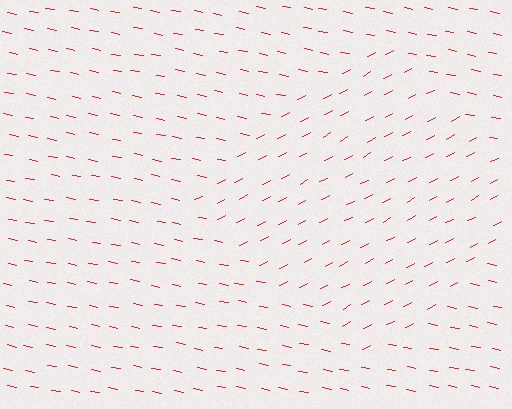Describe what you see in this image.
The image is filled with small red line segments. A diamond region in the image has lines oriented differently from the surrounding lines, creating a visible texture boundary.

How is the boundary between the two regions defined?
The boundary is defined purely by a change in line orientation (approximately 38 degrees difference). All lines are the same color and thickness.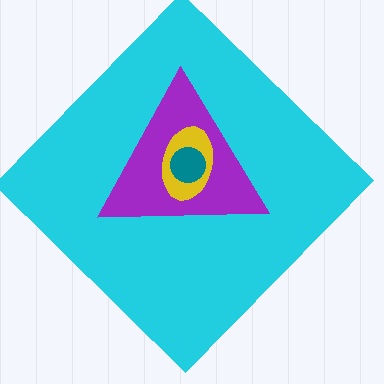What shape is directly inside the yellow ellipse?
The teal circle.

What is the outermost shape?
The cyan diamond.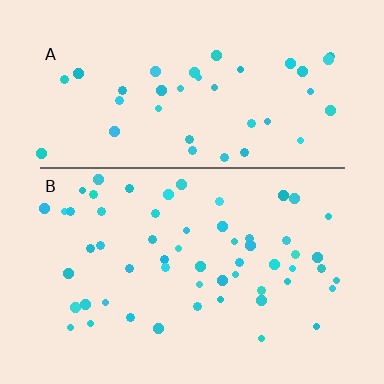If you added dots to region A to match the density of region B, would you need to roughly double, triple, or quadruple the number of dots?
Approximately double.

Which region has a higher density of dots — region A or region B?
B (the bottom).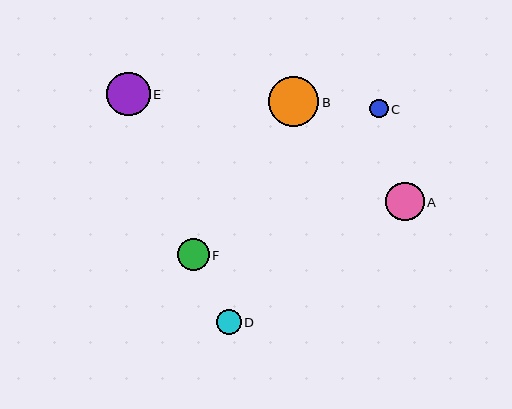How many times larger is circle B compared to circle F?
Circle B is approximately 1.6 times the size of circle F.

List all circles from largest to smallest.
From largest to smallest: B, E, A, F, D, C.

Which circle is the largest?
Circle B is the largest with a size of approximately 50 pixels.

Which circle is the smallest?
Circle C is the smallest with a size of approximately 19 pixels.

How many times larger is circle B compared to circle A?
Circle B is approximately 1.3 times the size of circle A.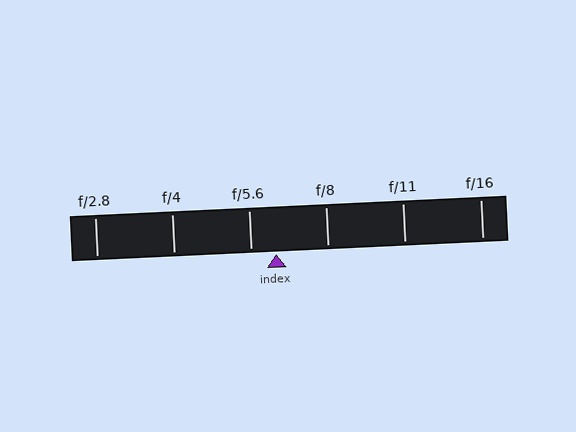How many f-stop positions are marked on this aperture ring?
There are 6 f-stop positions marked.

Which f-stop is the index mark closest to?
The index mark is closest to f/5.6.